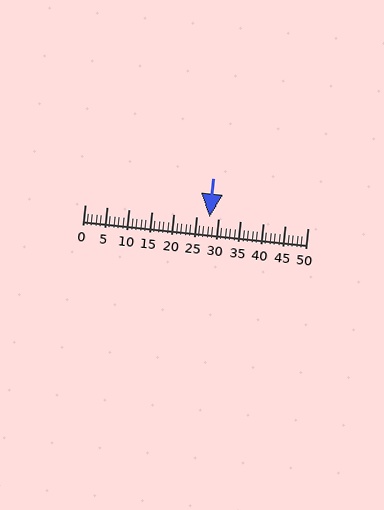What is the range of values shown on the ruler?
The ruler shows values from 0 to 50.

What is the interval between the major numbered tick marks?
The major tick marks are spaced 5 units apart.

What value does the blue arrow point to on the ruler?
The blue arrow points to approximately 28.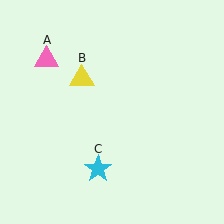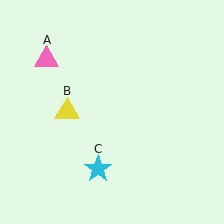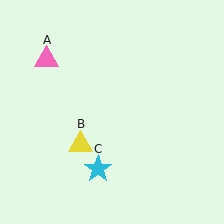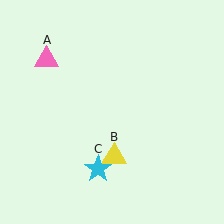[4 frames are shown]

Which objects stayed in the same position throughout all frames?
Pink triangle (object A) and cyan star (object C) remained stationary.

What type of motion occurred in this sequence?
The yellow triangle (object B) rotated counterclockwise around the center of the scene.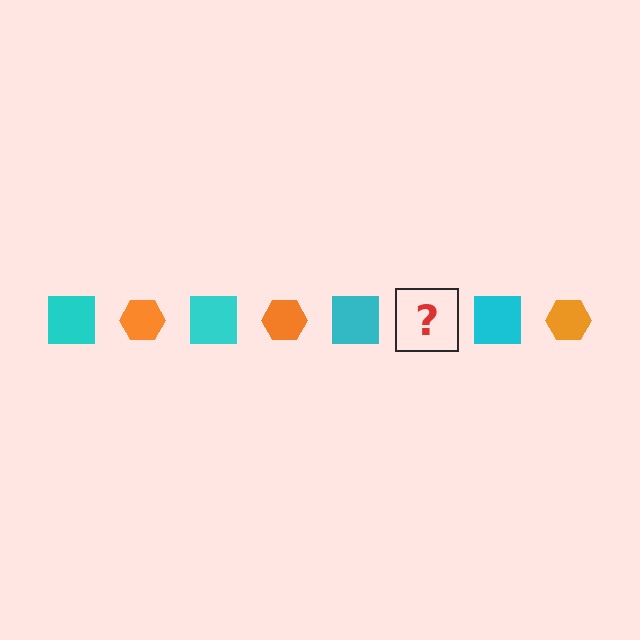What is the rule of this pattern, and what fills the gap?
The rule is that the pattern alternates between cyan square and orange hexagon. The gap should be filled with an orange hexagon.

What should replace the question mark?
The question mark should be replaced with an orange hexagon.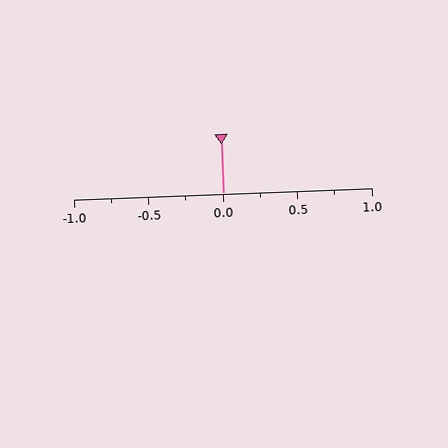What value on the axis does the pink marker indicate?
The marker indicates approximately 0.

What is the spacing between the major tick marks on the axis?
The major ticks are spaced 0.5 apart.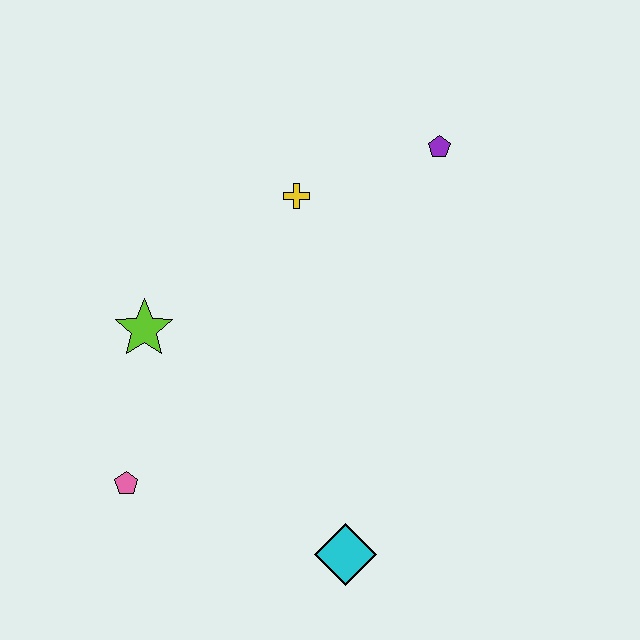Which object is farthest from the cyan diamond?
The purple pentagon is farthest from the cyan diamond.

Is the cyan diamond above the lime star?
No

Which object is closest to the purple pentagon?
The yellow cross is closest to the purple pentagon.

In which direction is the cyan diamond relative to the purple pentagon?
The cyan diamond is below the purple pentagon.